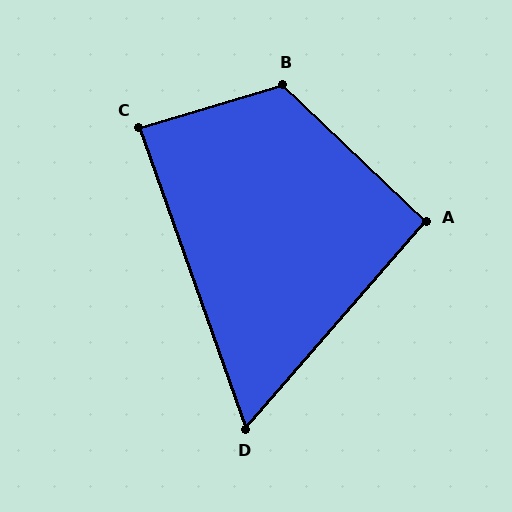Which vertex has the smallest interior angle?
D, at approximately 61 degrees.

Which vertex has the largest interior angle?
B, at approximately 119 degrees.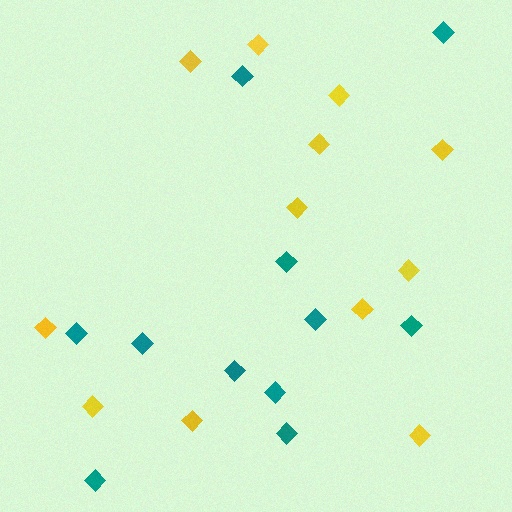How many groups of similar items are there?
There are 2 groups: one group of teal diamonds (11) and one group of yellow diamonds (12).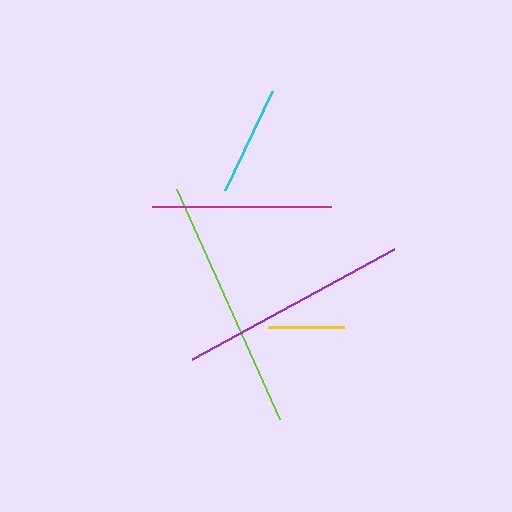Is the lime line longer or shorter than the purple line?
The lime line is longer than the purple line.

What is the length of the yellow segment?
The yellow segment is approximately 76 pixels long.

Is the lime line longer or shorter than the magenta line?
The lime line is longer than the magenta line.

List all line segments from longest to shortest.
From longest to shortest: lime, purple, magenta, cyan, yellow.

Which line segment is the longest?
The lime line is the longest at approximately 252 pixels.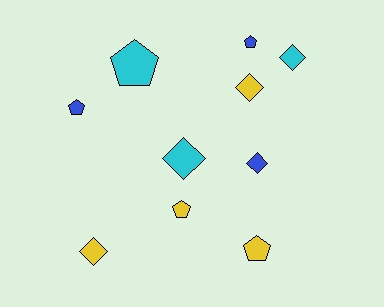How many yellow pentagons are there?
There are 2 yellow pentagons.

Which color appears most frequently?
Yellow, with 4 objects.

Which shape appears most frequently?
Diamond, with 5 objects.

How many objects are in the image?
There are 10 objects.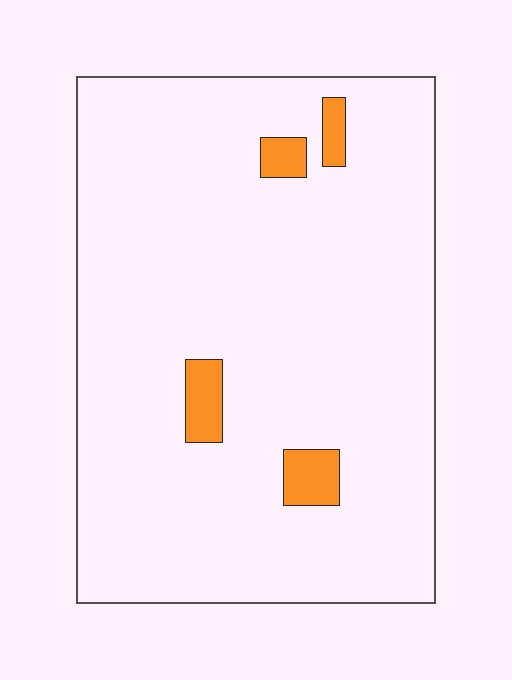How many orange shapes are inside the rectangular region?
4.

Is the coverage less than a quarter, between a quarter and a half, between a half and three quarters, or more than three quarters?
Less than a quarter.